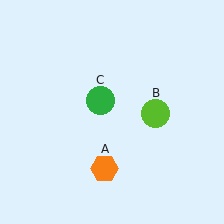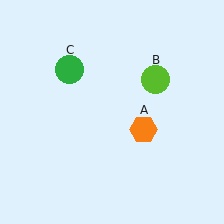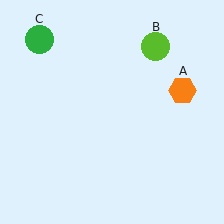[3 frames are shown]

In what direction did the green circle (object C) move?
The green circle (object C) moved up and to the left.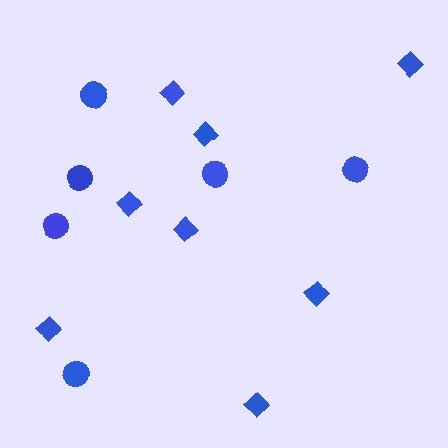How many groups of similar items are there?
There are 2 groups: one group of diamonds (8) and one group of circles (6).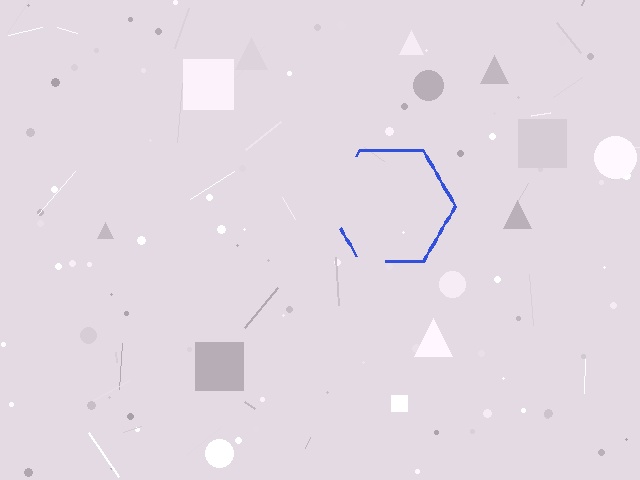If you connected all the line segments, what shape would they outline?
They would outline a hexagon.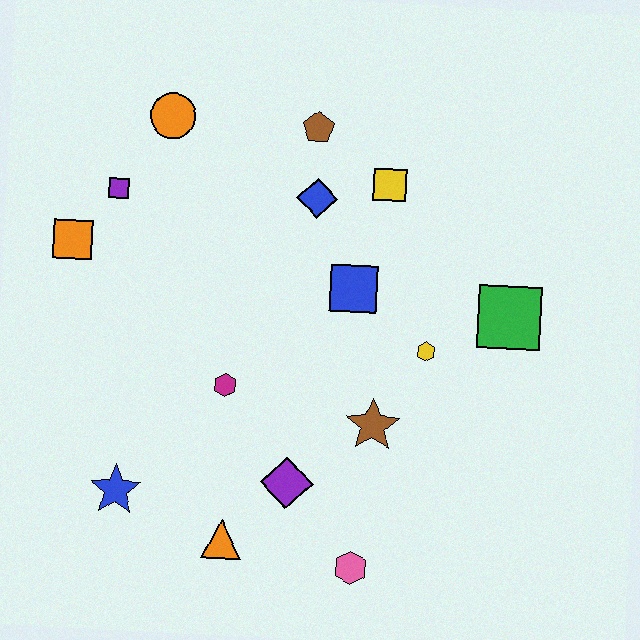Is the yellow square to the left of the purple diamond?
No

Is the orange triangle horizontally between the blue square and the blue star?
Yes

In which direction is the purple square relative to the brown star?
The purple square is to the left of the brown star.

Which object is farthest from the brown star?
The orange circle is farthest from the brown star.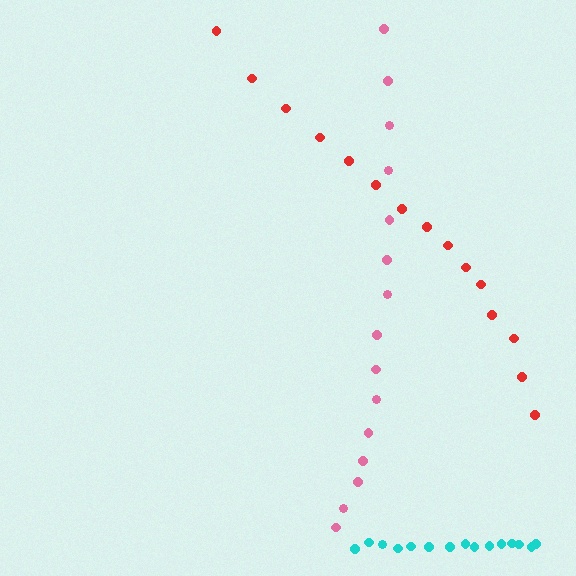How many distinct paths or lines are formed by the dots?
There are 3 distinct paths.